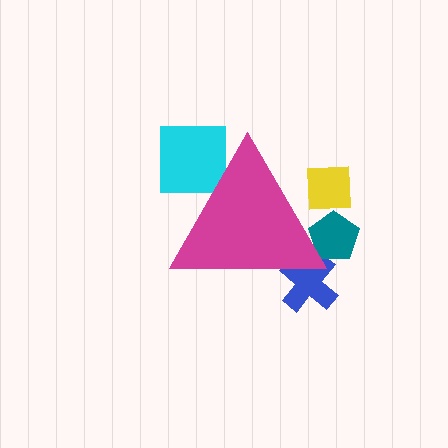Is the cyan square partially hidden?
Yes, the cyan square is partially hidden behind the magenta triangle.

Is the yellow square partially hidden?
Yes, the yellow square is partially hidden behind the magenta triangle.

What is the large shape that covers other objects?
A magenta triangle.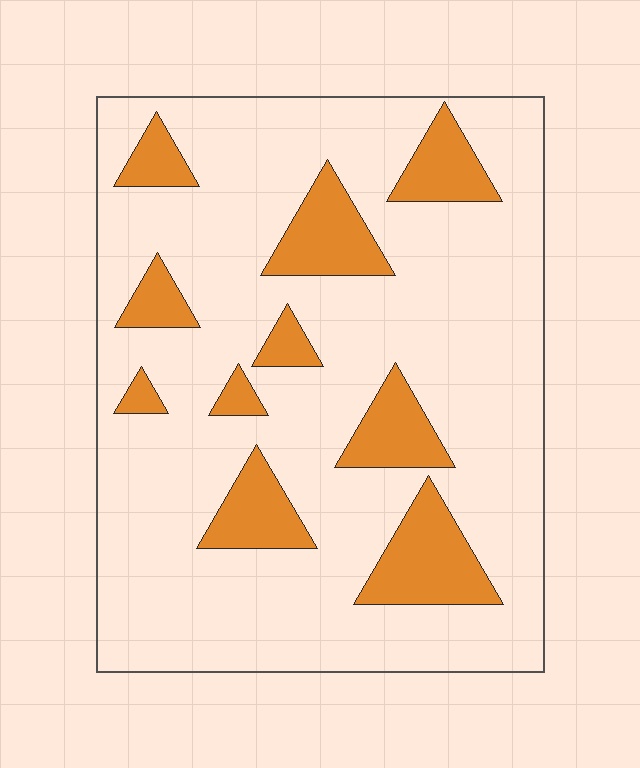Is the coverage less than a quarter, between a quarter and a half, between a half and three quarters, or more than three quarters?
Less than a quarter.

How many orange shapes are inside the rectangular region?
10.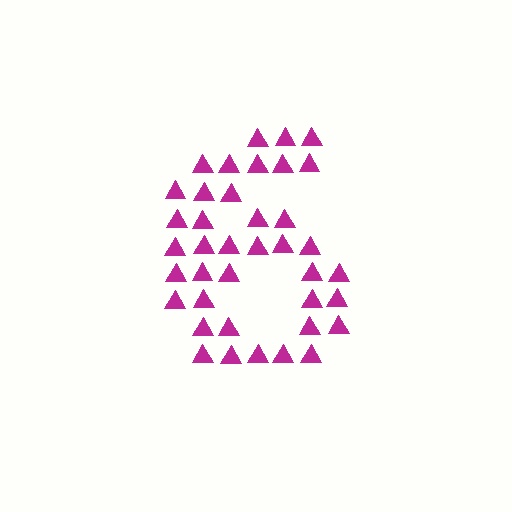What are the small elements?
The small elements are triangles.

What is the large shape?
The large shape is the digit 6.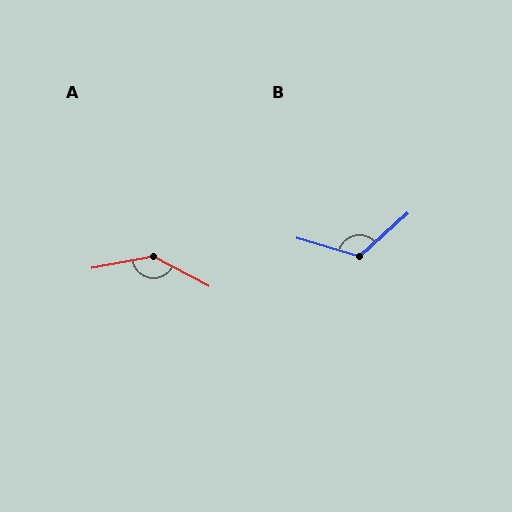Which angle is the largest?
A, at approximately 141 degrees.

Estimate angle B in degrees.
Approximately 122 degrees.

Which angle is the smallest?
B, at approximately 122 degrees.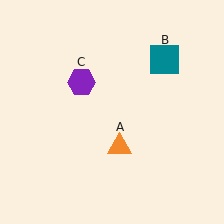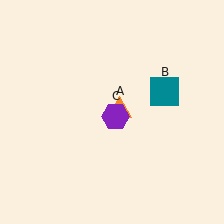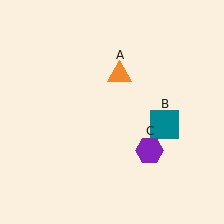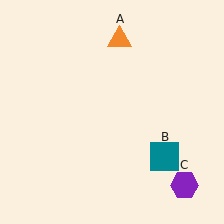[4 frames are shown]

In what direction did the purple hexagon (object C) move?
The purple hexagon (object C) moved down and to the right.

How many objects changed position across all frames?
3 objects changed position: orange triangle (object A), teal square (object B), purple hexagon (object C).